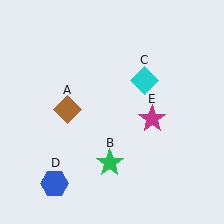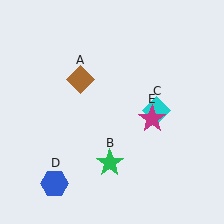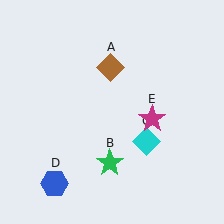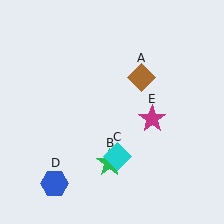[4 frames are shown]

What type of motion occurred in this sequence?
The brown diamond (object A), cyan diamond (object C) rotated clockwise around the center of the scene.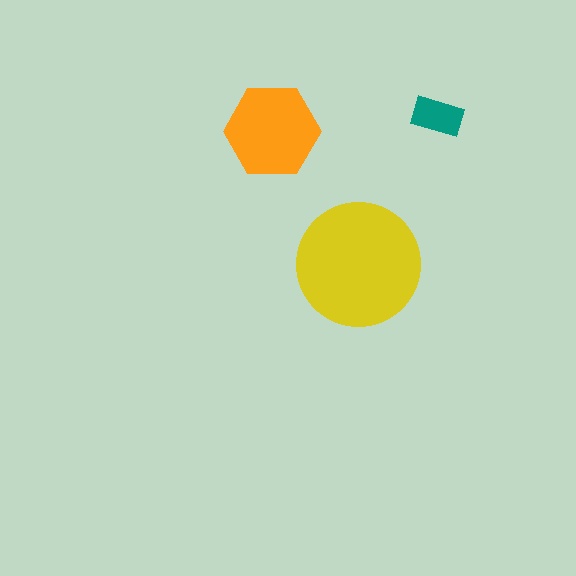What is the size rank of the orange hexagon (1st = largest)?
2nd.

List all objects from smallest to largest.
The teal rectangle, the orange hexagon, the yellow circle.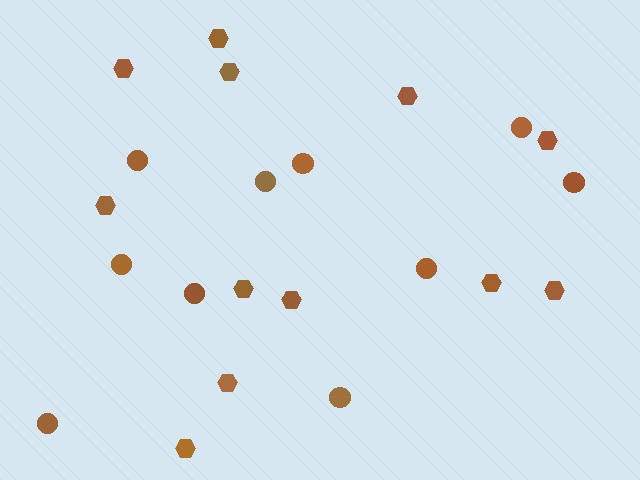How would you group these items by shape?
There are 2 groups: one group of circles (10) and one group of hexagons (12).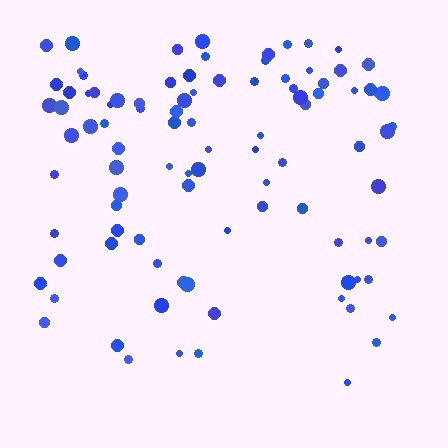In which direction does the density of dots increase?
From bottom to top, with the top side densest.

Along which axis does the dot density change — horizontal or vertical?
Vertical.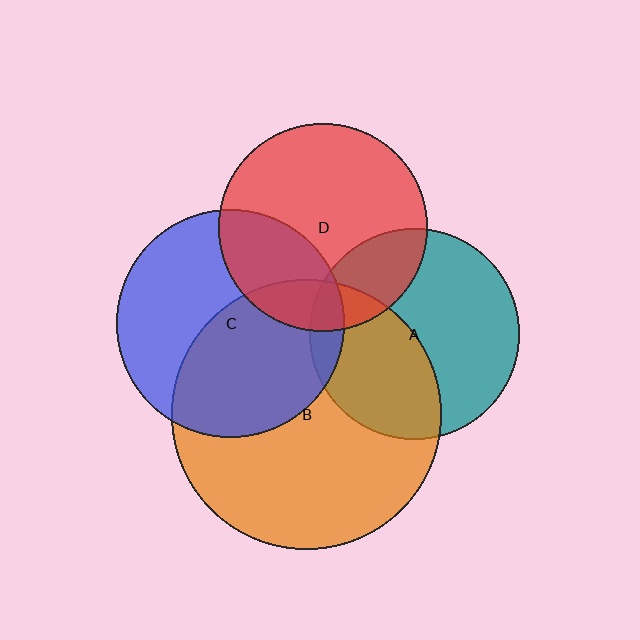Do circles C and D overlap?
Yes.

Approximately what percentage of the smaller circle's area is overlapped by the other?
Approximately 30%.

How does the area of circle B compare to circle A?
Approximately 1.6 times.